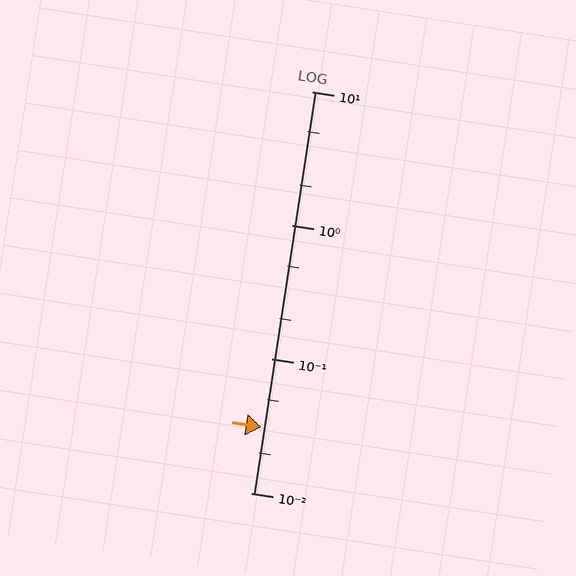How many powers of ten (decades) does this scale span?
The scale spans 3 decades, from 0.01 to 10.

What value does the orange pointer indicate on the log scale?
The pointer indicates approximately 0.031.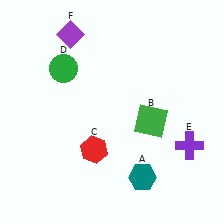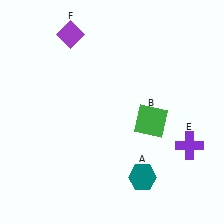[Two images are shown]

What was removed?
The red hexagon (C), the green circle (D) were removed in Image 2.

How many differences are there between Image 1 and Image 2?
There are 2 differences between the two images.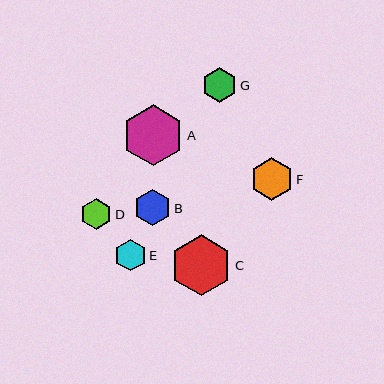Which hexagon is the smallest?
Hexagon D is the smallest with a size of approximately 31 pixels.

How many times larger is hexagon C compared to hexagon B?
Hexagon C is approximately 1.7 times the size of hexagon B.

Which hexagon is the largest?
Hexagon A is the largest with a size of approximately 61 pixels.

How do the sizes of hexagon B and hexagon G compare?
Hexagon B and hexagon G are approximately the same size.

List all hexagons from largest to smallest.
From largest to smallest: A, C, F, B, G, E, D.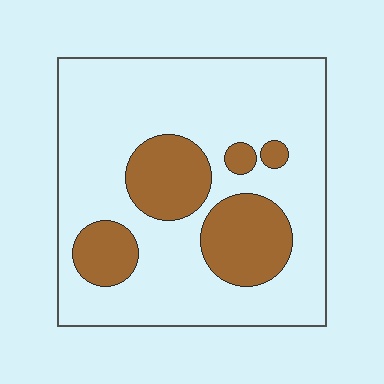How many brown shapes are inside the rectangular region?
5.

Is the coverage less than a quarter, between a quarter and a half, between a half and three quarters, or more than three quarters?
Less than a quarter.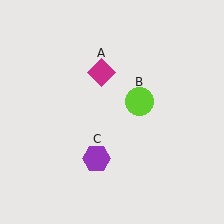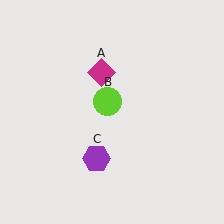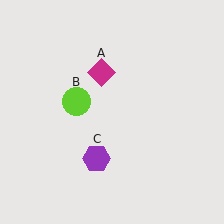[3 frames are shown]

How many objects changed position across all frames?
1 object changed position: lime circle (object B).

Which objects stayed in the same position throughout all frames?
Magenta diamond (object A) and purple hexagon (object C) remained stationary.